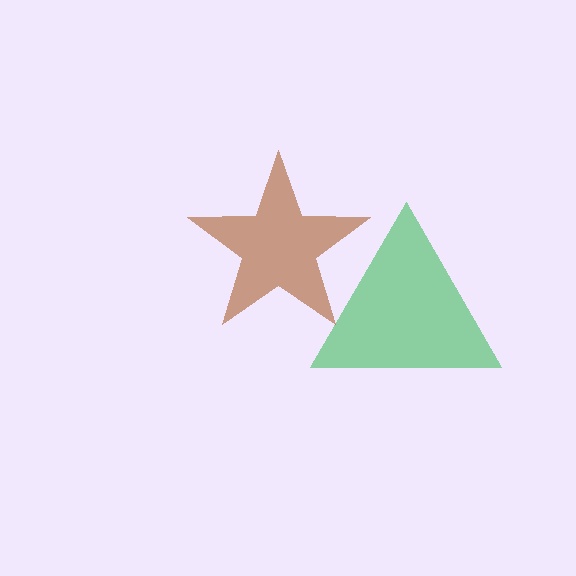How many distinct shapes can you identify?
There are 2 distinct shapes: a green triangle, a brown star.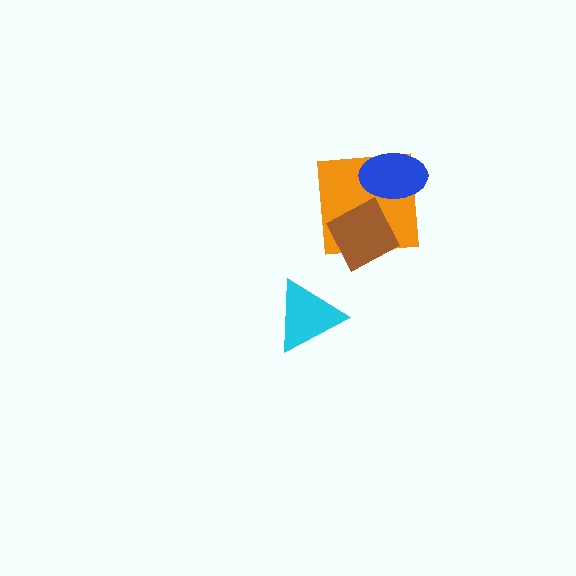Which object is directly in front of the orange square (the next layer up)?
The brown diamond is directly in front of the orange square.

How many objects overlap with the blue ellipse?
1 object overlaps with the blue ellipse.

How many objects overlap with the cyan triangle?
0 objects overlap with the cyan triangle.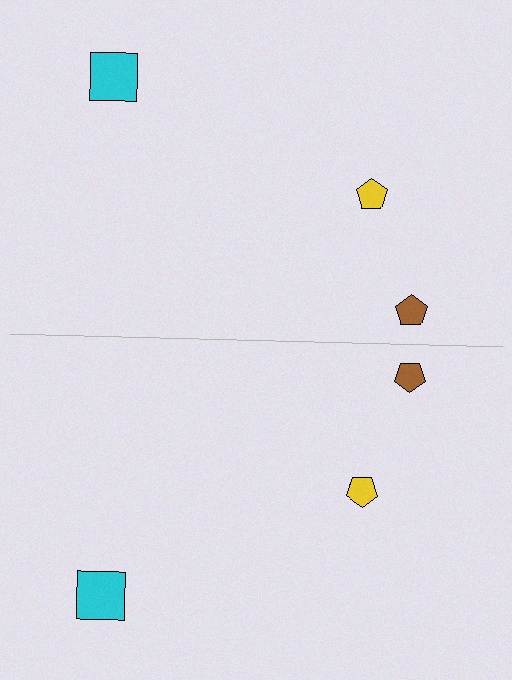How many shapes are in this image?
There are 6 shapes in this image.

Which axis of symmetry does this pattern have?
The pattern has a horizontal axis of symmetry running through the center of the image.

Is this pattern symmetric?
Yes, this pattern has bilateral (reflection) symmetry.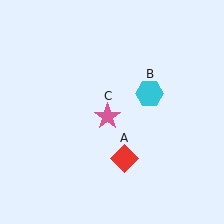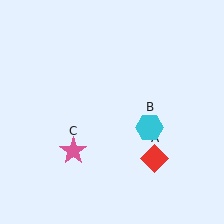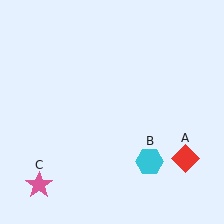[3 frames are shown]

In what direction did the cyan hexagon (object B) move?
The cyan hexagon (object B) moved down.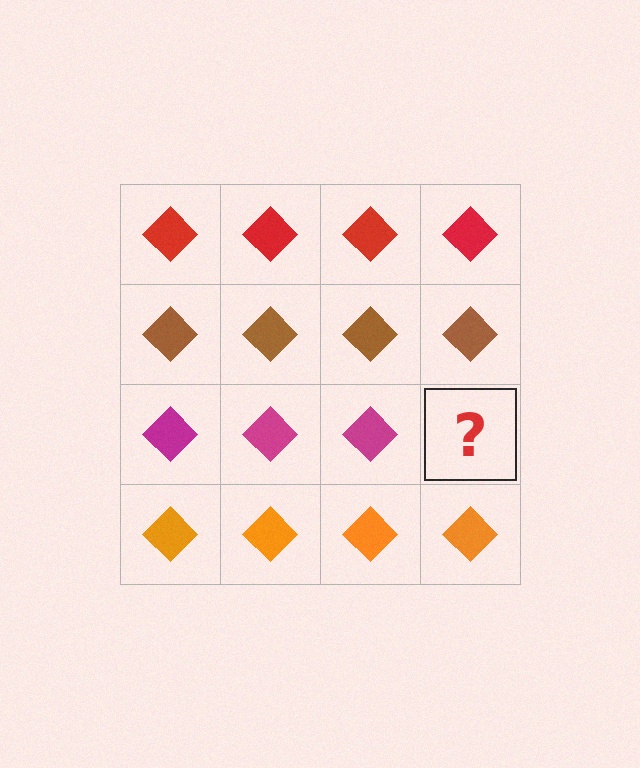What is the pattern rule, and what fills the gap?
The rule is that each row has a consistent color. The gap should be filled with a magenta diamond.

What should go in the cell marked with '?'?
The missing cell should contain a magenta diamond.